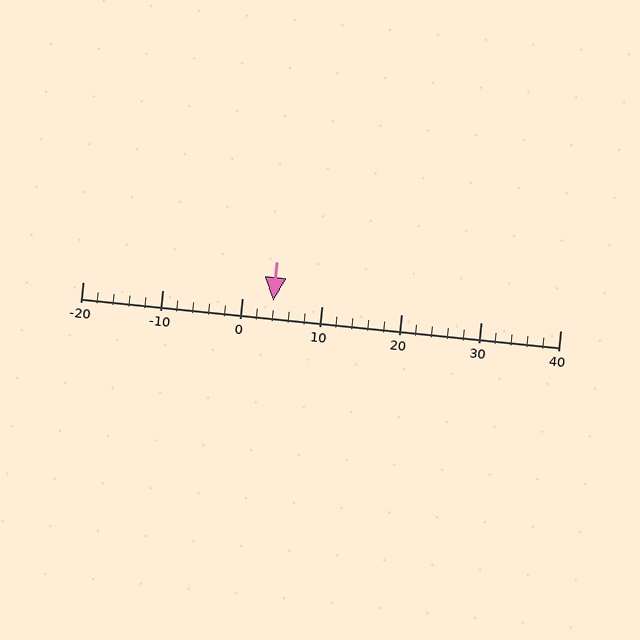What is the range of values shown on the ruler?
The ruler shows values from -20 to 40.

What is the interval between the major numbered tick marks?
The major tick marks are spaced 10 units apart.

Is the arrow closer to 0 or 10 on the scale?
The arrow is closer to 0.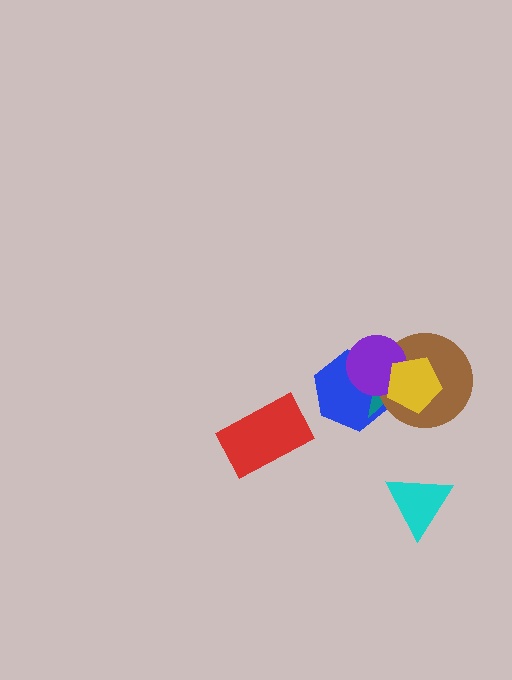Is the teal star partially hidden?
Yes, it is partially covered by another shape.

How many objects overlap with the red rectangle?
0 objects overlap with the red rectangle.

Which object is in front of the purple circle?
The yellow pentagon is in front of the purple circle.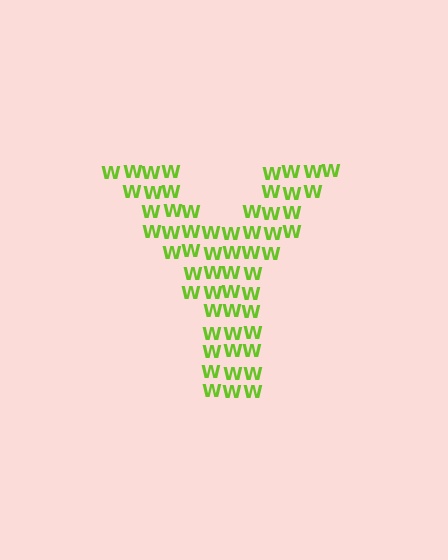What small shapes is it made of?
It is made of small letter W's.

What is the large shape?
The large shape is the letter Y.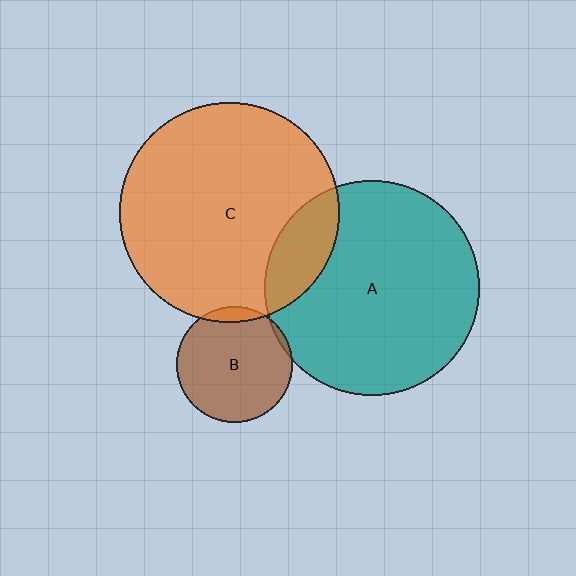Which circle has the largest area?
Circle C (orange).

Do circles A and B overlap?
Yes.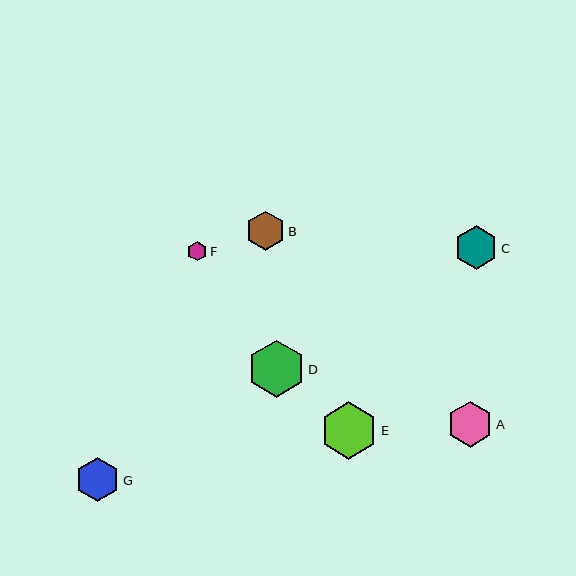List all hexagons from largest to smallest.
From largest to smallest: E, D, A, G, C, B, F.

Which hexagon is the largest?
Hexagon E is the largest with a size of approximately 58 pixels.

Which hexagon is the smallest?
Hexagon F is the smallest with a size of approximately 19 pixels.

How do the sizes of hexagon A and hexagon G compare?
Hexagon A and hexagon G are approximately the same size.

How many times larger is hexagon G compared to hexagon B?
Hexagon G is approximately 1.1 times the size of hexagon B.